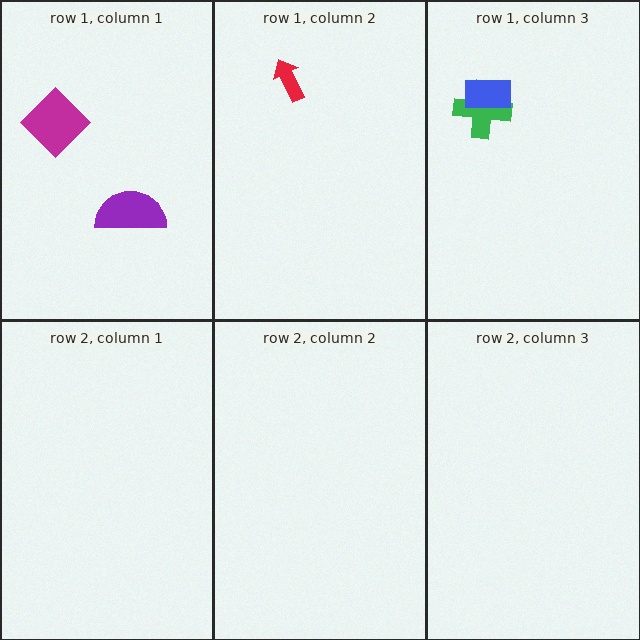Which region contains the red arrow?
The row 1, column 2 region.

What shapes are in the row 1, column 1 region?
The purple semicircle, the magenta diamond.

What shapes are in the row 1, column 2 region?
The red arrow.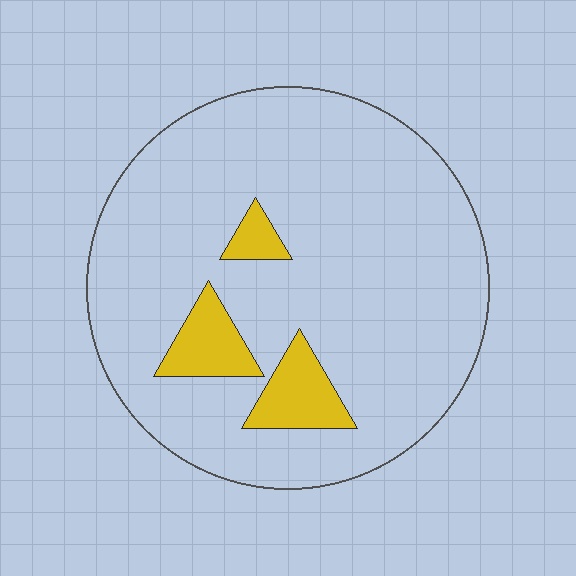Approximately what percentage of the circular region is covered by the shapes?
Approximately 10%.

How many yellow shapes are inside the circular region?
3.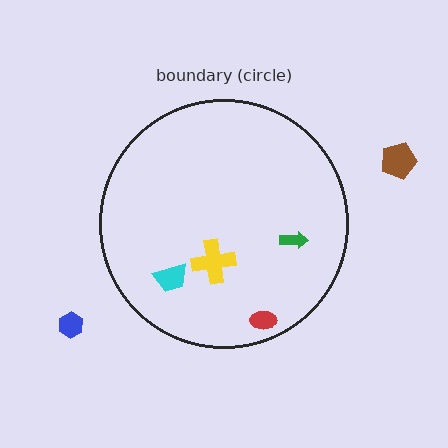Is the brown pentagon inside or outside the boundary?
Outside.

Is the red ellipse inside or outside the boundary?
Inside.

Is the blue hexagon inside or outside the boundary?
Outside.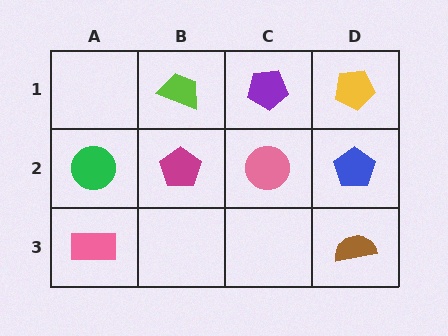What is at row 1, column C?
A purple pentagon.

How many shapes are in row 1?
3 shapes.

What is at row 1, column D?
A yellow pentagon.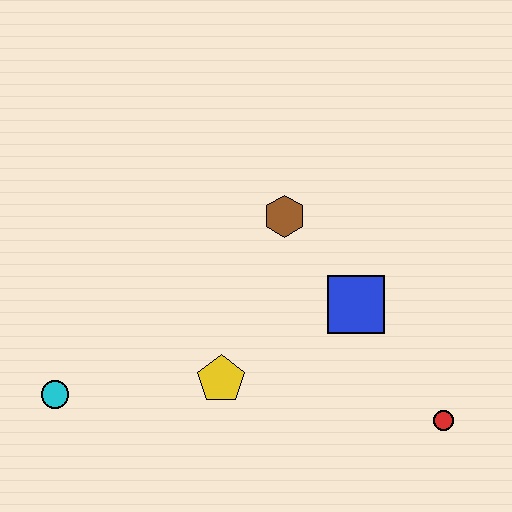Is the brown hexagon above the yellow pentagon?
Yes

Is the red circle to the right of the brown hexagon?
Yes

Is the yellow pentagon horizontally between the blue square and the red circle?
No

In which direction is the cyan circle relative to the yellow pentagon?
The cyan circle is to the left of the yellow pentagon.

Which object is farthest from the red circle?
The cyan circle is farthest from the red circle.